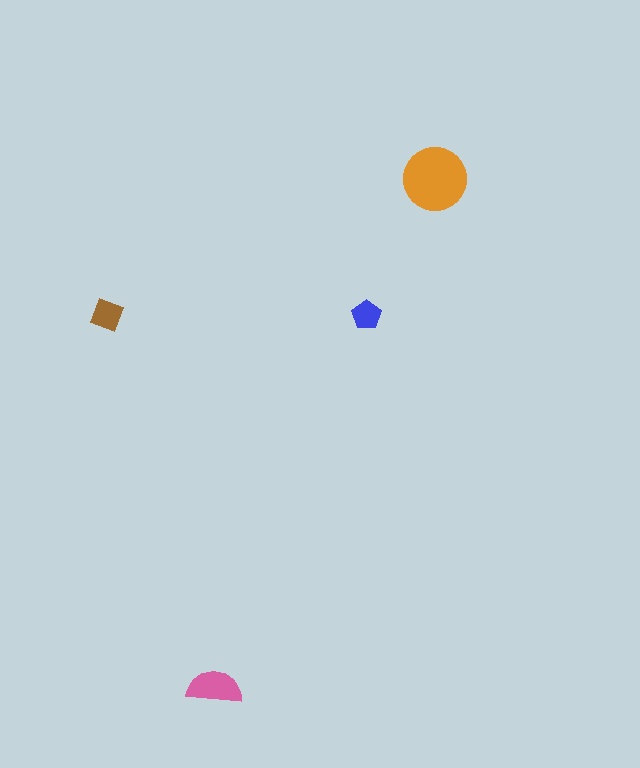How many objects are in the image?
There are 4 objects in the image.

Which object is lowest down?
The pink semicircle is bottommost.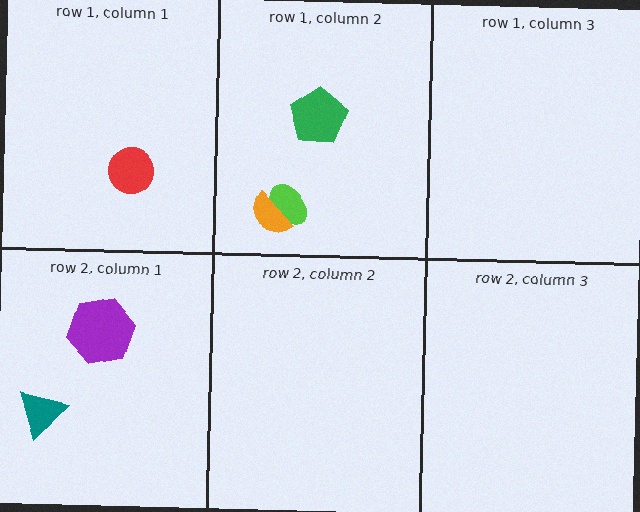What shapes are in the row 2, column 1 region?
The teal triangle, the purple hexagon.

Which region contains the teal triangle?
The row 2, column 1 region.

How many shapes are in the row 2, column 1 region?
2.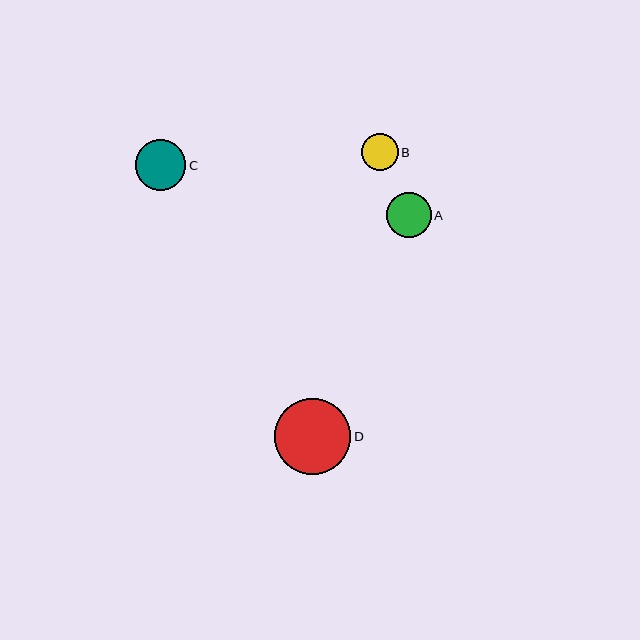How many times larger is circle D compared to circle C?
Circle D is approximately 1.5 times the size of circle C.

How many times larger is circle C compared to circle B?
Circle C is approximately 1.4 times the size of circle B.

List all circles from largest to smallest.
From largest to smallest: D, C, A, B.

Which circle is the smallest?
Circle B is the smallest with a size of approximately 36 pixels.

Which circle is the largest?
Circle D is the largest with a size of approximately 76 pixels.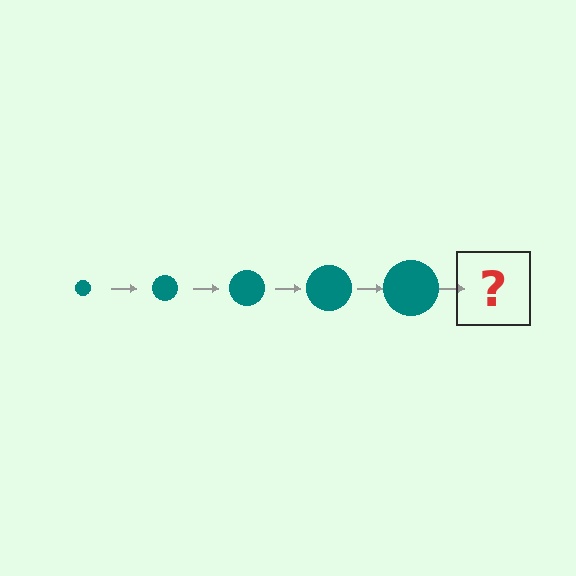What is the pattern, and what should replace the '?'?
The pattern is that the circle gets progressively larger each step. The '?' should be a teal circle, larger than the previous one.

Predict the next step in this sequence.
The next step is a teal circle, larger than the previous one.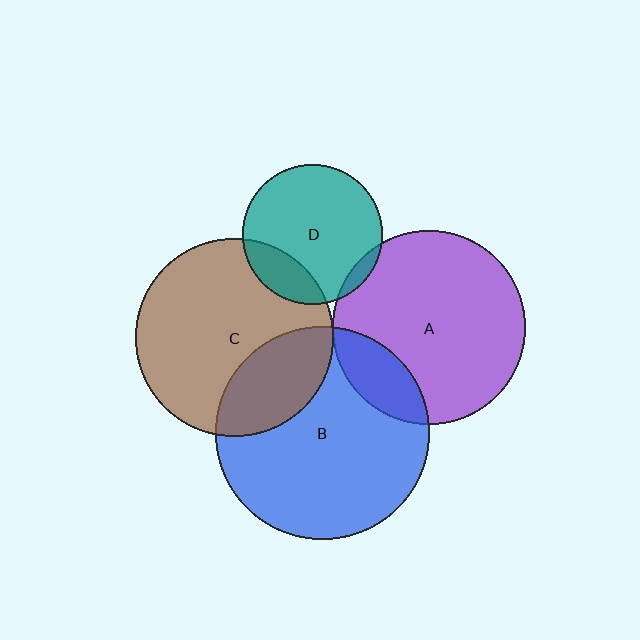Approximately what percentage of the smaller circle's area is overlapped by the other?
Approximately 25%.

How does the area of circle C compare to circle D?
Approximately 2.0 times.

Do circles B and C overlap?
Yes.